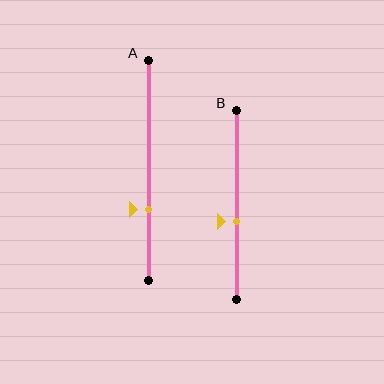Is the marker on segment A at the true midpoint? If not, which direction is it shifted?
No, the marker on segment A is shifted downward by about 18% of the segment length.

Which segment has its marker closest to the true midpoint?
Segment B has its marker closest to the true midpoint.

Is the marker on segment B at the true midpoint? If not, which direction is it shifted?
No, the marker on segment B is shifted downward by about 9% of the segment length.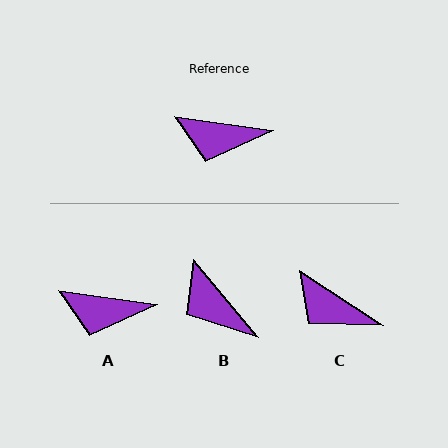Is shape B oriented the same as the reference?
No, it is off by about 42 degrees.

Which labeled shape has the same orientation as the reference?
A.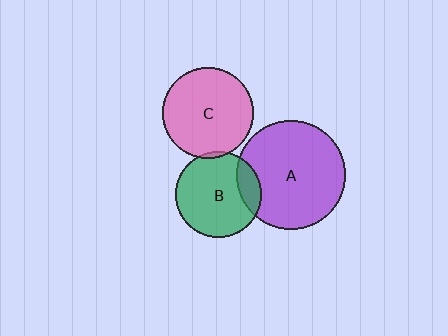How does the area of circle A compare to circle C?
Approximately 1.4 times.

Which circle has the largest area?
Circle A (purple).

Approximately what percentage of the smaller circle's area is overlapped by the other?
Approximately 5%.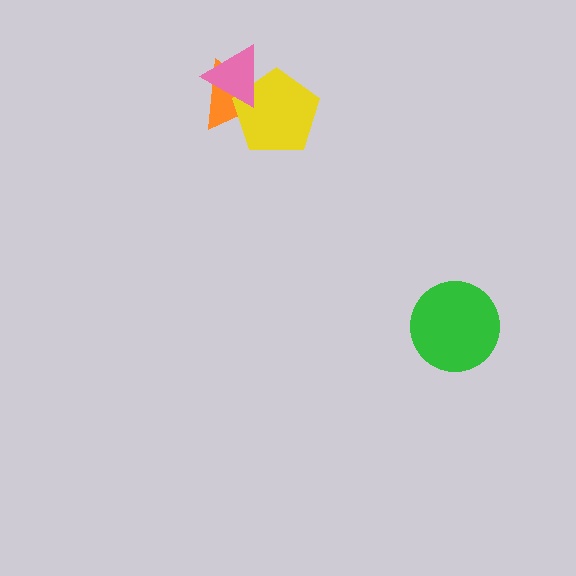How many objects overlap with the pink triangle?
2 objects overlap with the pink triangle.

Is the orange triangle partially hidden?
Yes, it is partially covered by another shape.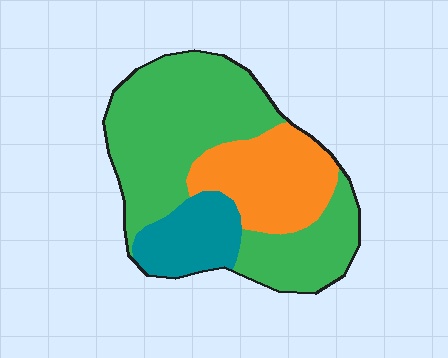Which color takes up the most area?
Green, at roughly 60%.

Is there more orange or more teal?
Orange.